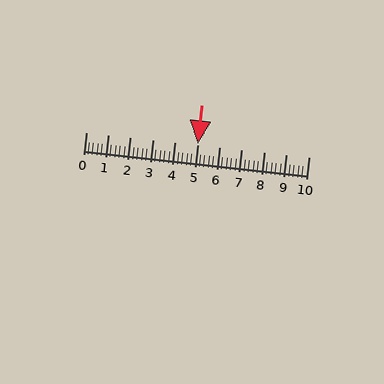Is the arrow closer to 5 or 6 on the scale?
The arrow is closer to 5.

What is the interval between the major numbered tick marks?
The major tick marks are spaced 1 units apart.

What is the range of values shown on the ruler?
The ruler shows values from 0 to 10.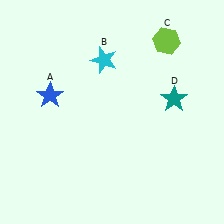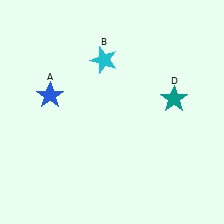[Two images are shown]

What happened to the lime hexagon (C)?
The lime hexagon (C) was removed in Image 2. It was in the top-right area of Image 1.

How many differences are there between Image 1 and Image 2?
There is 1 difference between the two images.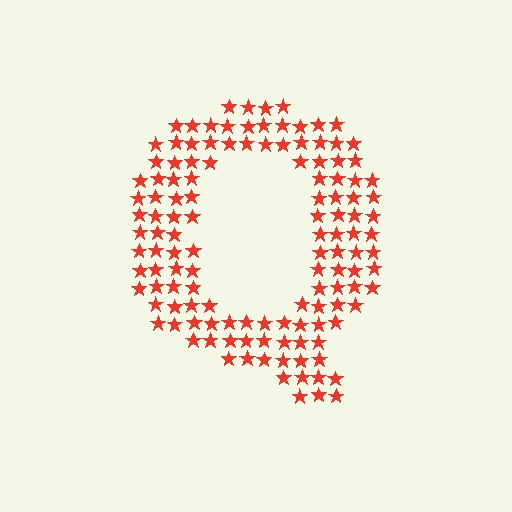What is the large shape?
The large shape is the letter Q.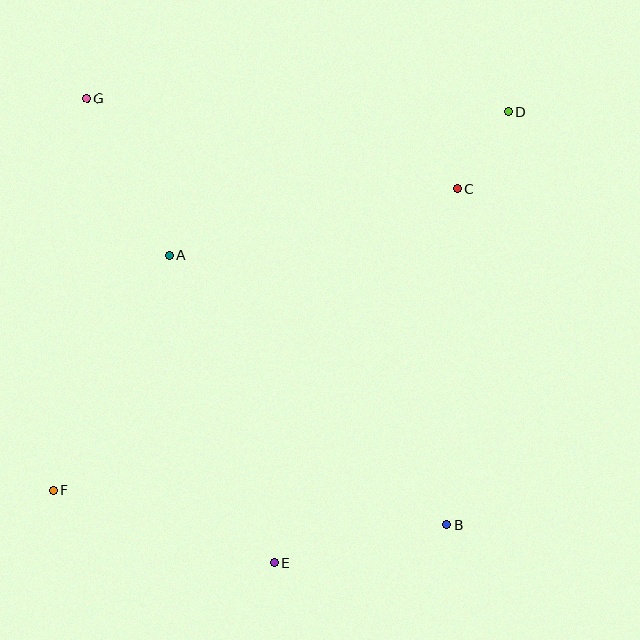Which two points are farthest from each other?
Points D and F are farthest from each other.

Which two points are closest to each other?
Points C and D are closest to each other.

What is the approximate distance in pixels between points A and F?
The distance between A and F is approximately 262 pixels.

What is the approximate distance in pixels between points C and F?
The distance between C and F is approximately 504 pixels.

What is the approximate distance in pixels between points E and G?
The distance between E and G is approximately 501 pixels.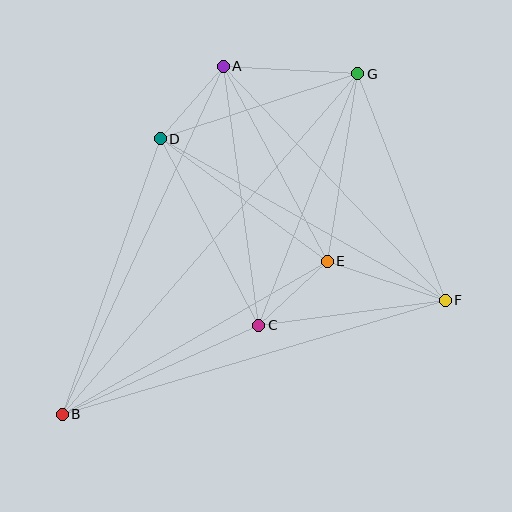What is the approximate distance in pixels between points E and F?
The distance between E and F is approximately 124 pixels.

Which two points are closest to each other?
Points C and E are closest to each other.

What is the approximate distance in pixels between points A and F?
The distance between A and F is approximately 323 pixels.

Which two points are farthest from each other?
Points B and G are farthest from each other.